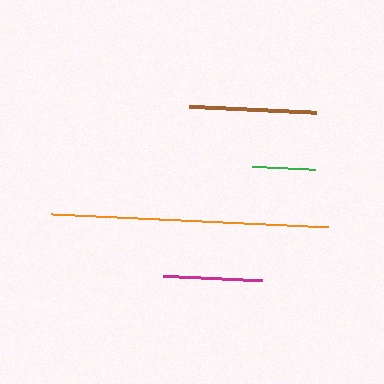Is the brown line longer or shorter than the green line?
The brown line is longer than the green line.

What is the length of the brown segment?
The brown segment is approximately 126 pixels long.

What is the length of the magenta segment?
The magenta segment is approximately 98 pixels long.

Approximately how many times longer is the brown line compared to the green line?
The brown line is approximately 2.0 times the length of the green line.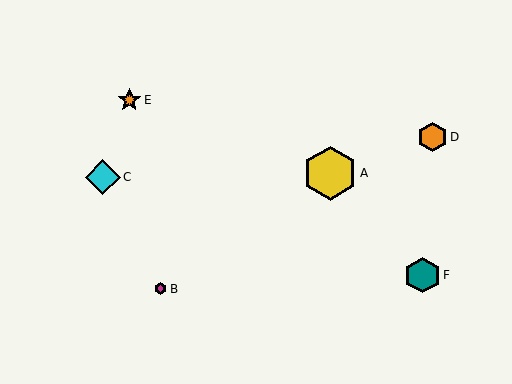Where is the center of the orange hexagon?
The center of the orange hexagon is at (433, 137).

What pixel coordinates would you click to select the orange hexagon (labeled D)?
Click at (433, 137) to select the orange hexagon D.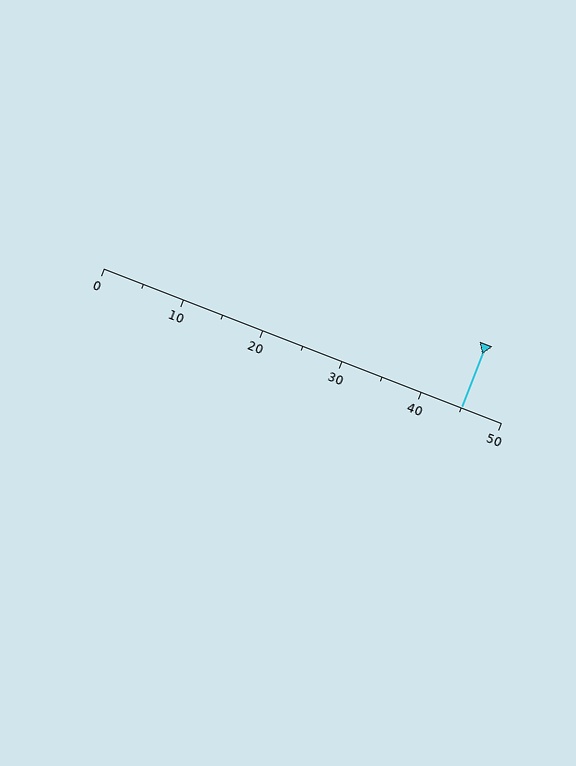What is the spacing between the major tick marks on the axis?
The major ticks are spaced 10 apart.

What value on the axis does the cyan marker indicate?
The marker indicates approximately 45.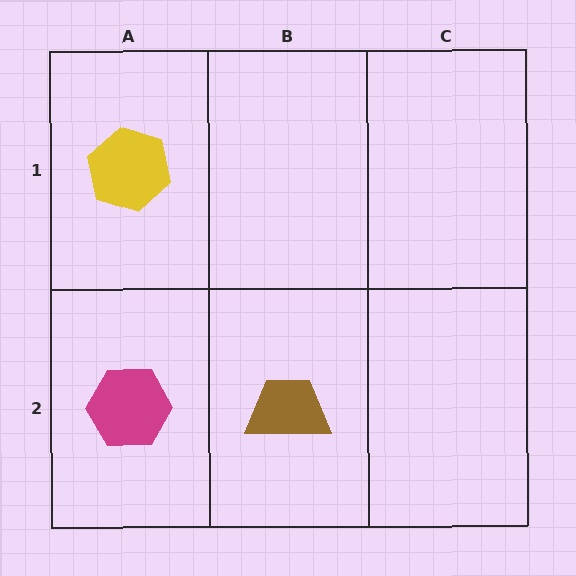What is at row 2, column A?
A magenta hexagon.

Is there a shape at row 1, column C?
No, that cell is empty.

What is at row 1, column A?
A yellow hexagon.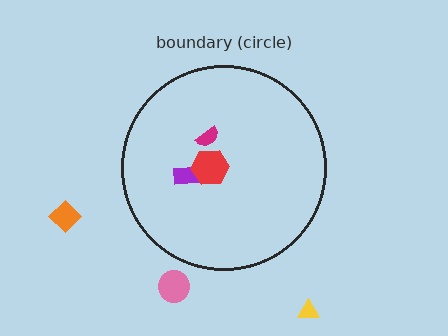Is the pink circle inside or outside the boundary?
Outside.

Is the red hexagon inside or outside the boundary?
Inside.